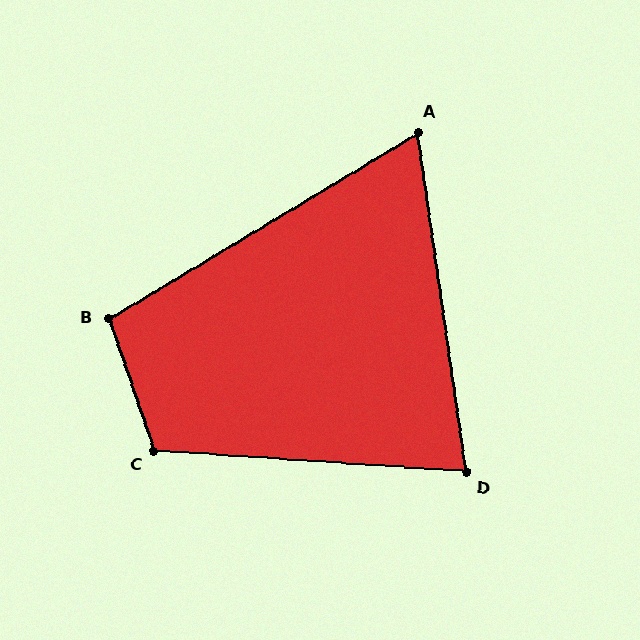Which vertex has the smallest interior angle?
A, at approximately 67 degrees.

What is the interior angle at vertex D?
Approximately 78 degrees (acute).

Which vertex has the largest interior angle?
C, at approximately 113 degrees.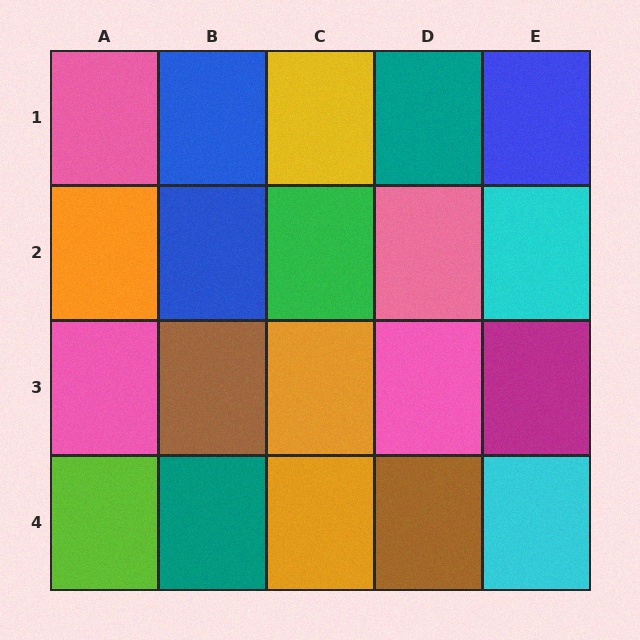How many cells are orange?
3 cells are orange.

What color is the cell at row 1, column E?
Blue.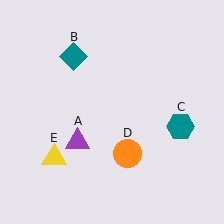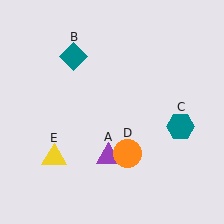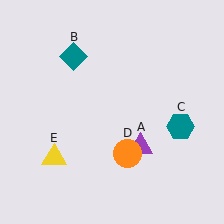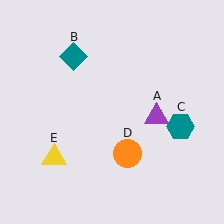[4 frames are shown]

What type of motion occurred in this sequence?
The purple triangle (object A) rotated counterclockwise around the center of the scene.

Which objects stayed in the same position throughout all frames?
Teal diamond (object B) and teal hexagon (object C) and orange circle (object D) and yellow triangle (object E) remained stationary.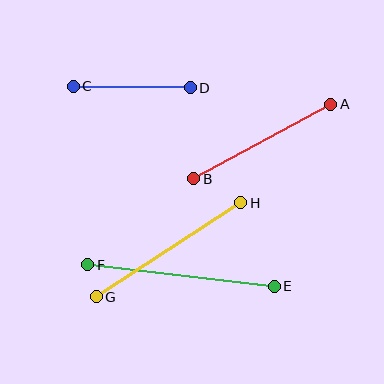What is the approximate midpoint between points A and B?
The midpoint is at approximately (262, 141) pixels.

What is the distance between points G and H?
The distance is approximately 172 pixels.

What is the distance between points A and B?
The distance is approximately 156 pixels.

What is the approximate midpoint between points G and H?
The midpoint is at approximately (168, 250) pixels.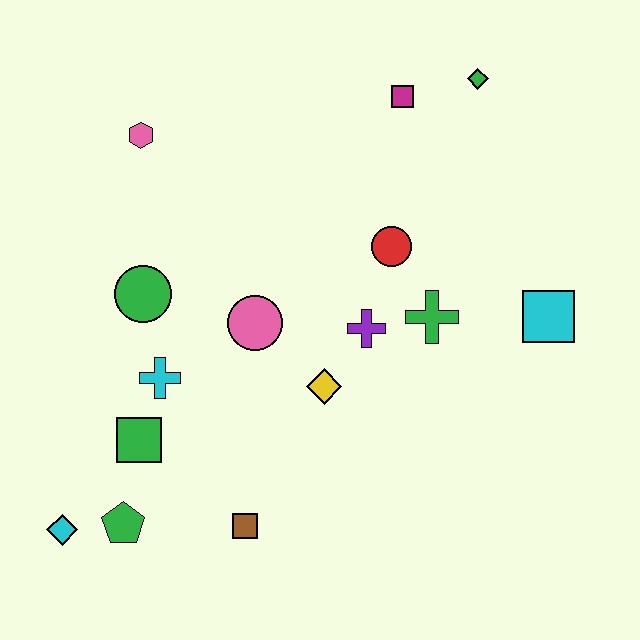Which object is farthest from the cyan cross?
The green diamond is farthest from the cyan cross.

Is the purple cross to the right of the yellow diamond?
Yes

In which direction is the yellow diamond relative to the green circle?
The yellow diamond is to the right of the green circle.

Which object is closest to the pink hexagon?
The green circle is closest to the pink hexagon.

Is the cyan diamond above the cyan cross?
No